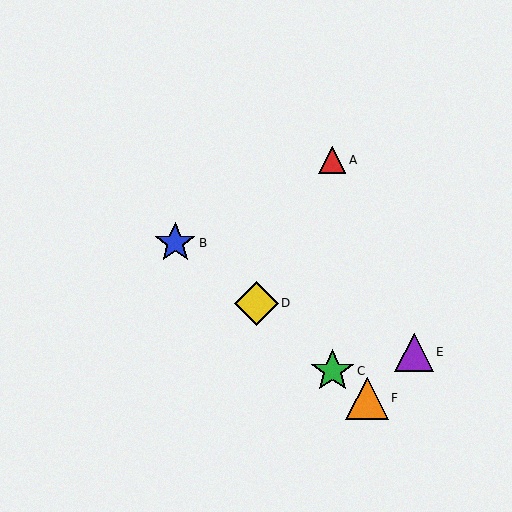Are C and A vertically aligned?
Yes, both are at x≈332.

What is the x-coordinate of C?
Object C is at x≈332.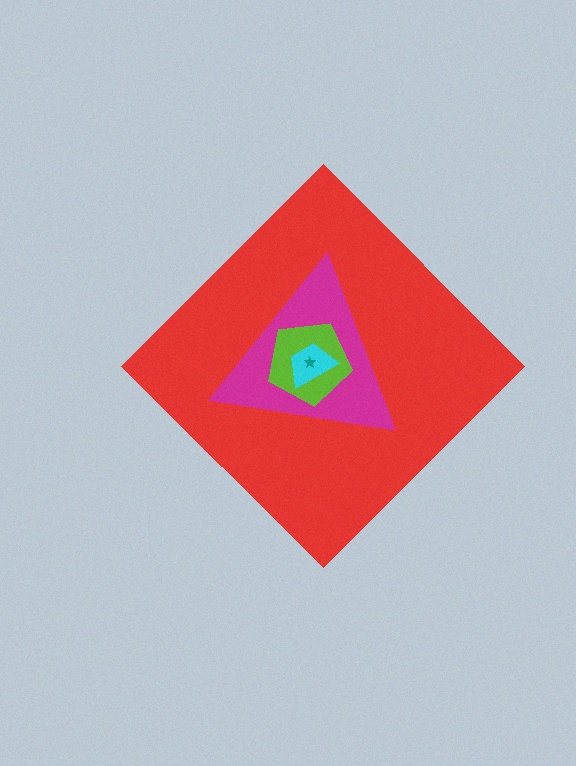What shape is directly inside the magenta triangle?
The lime pentagon.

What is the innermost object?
The teal star.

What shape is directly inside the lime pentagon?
The cyan trapezoid.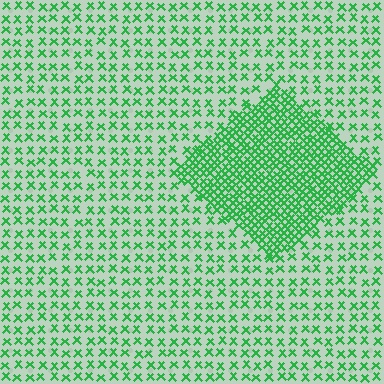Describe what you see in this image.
The image contains small green elements arranged at two different densities. A diamond-shaped region is visible where the elements are more densely packed than the surrounding area.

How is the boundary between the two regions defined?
The boundary is defined by a change in element density (approximately 2.6x ratio). All elements are the same color, size, and shape.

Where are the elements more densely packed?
The elements are more densely packed inside the diamond boundary.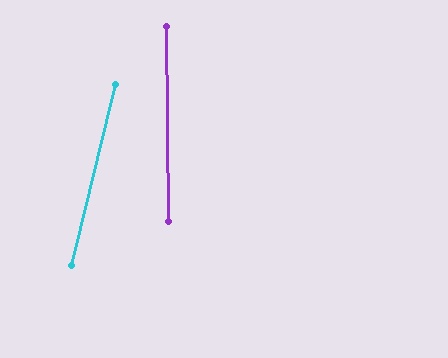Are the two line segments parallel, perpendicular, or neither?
Neither parallel nor perpendicular — they differ by about 14°.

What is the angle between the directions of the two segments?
Approximately 14 degrees.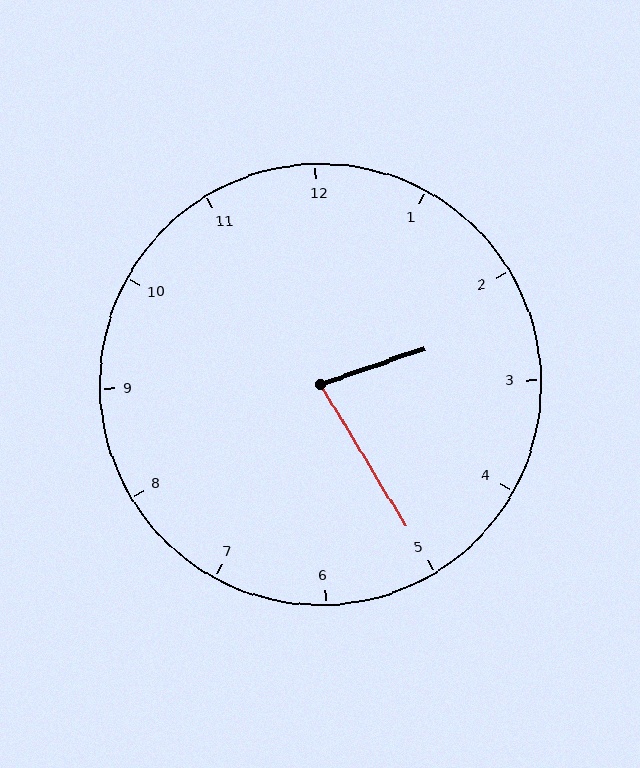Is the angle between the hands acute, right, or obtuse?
It is acute.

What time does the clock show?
2:25.